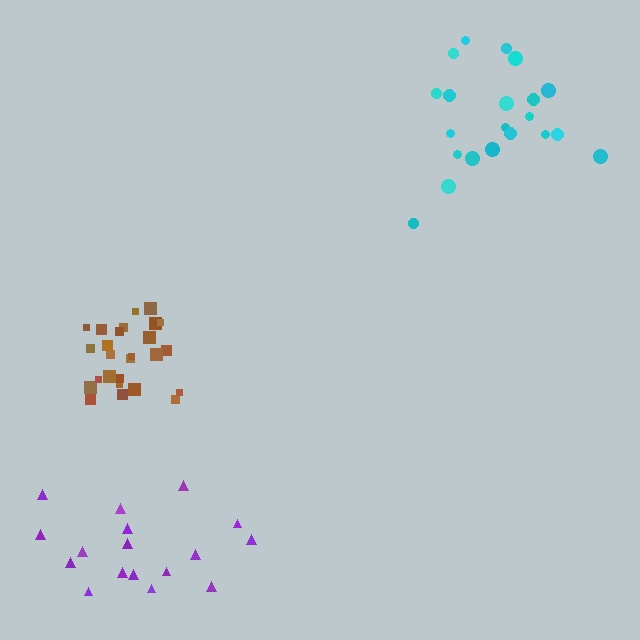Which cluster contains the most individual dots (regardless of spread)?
Brown (27).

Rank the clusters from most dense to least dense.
brown, cyan, purple.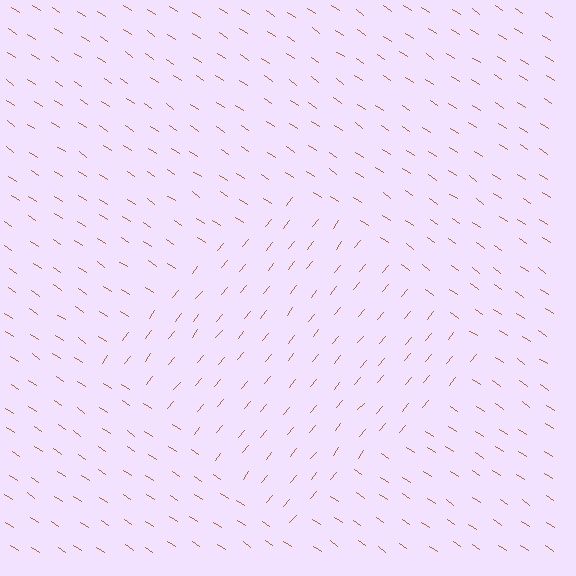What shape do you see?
I see a diamond.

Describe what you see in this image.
The image is filled with small brown line segments. A diamond region in the image has lines oriented differently from the surrounding lines, creating a visible texture boundary.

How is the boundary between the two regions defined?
The boundary is defined purely by a change in line orientation (approximately 84 degrees difference). All lines are the same color and thickness.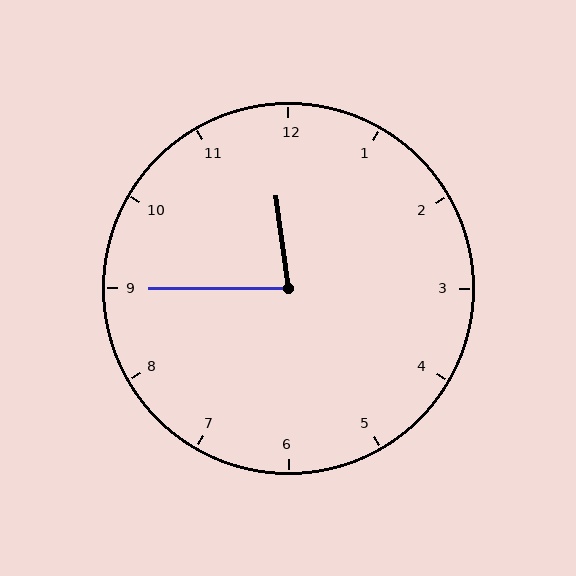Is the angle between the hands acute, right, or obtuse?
It is acute.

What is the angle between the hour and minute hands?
Approximately 82 degrees.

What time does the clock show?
11:45.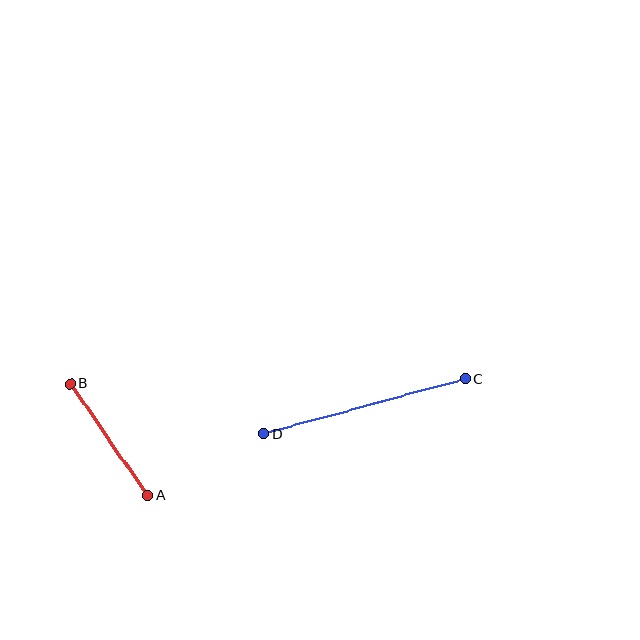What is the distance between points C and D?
The distance is approximately 209 pixels.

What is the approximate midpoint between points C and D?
The midpoint is at approximately (365, 407) pixels.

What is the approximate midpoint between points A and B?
The midpoint is at approximately (109, 440) pixels.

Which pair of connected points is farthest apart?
Points C and D are farthest apart.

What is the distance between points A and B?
The distance is approximately 136 pixels.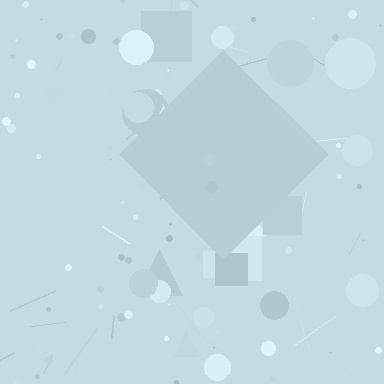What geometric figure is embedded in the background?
A diamond is embedded in the background.